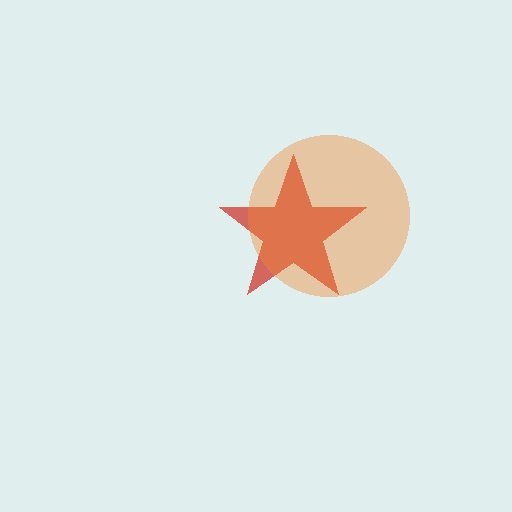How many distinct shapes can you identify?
There are 2 distinct shapes: a red star, an orange circle.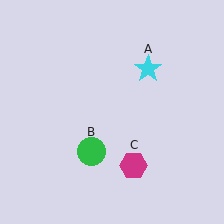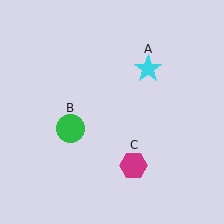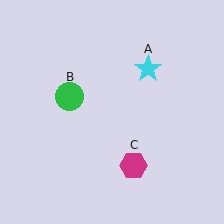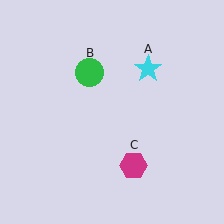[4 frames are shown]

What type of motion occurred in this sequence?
The green circle (object B) rotated clockwise around the center of the scene.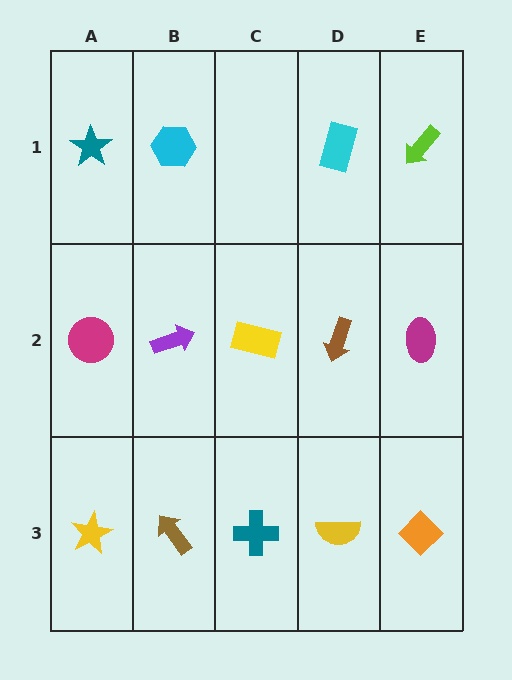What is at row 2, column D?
A brown arrow.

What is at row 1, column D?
A cyan rectangle.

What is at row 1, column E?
A lime arrow.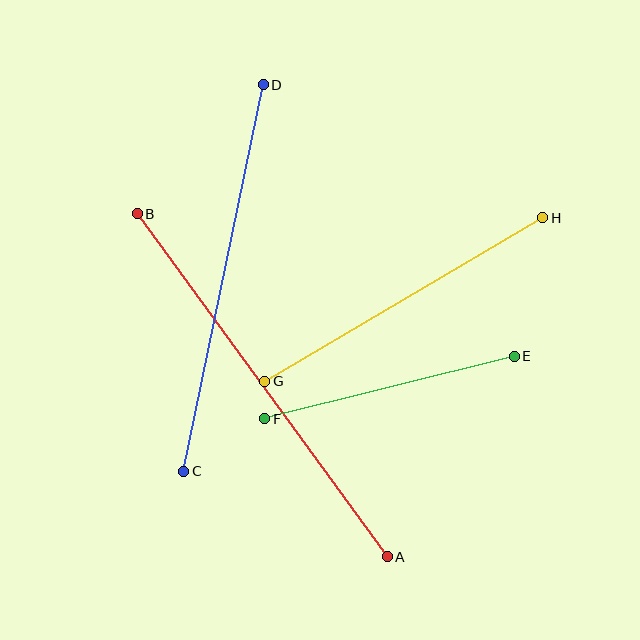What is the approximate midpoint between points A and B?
The midpoint is at approximately (262, 385) pixels.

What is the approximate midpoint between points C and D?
The midpoint is at approximately (223, 278) pixels.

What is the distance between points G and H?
The distance is approximately 322 pixels.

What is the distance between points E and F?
The distance is approximately 257 pixels.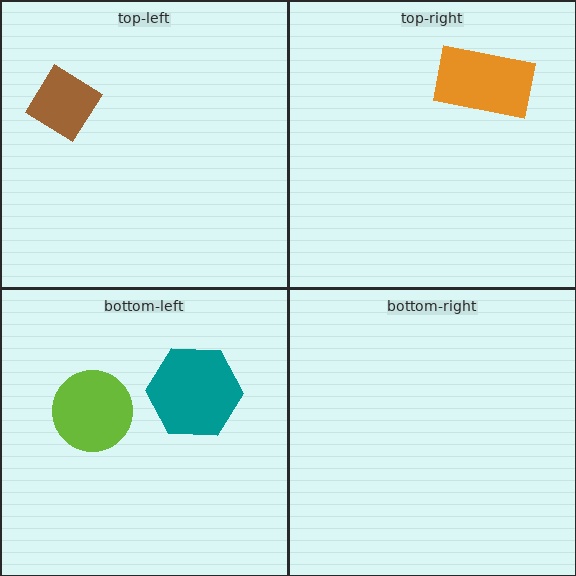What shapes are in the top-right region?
The orange rectangle.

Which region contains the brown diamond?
The top-left region.